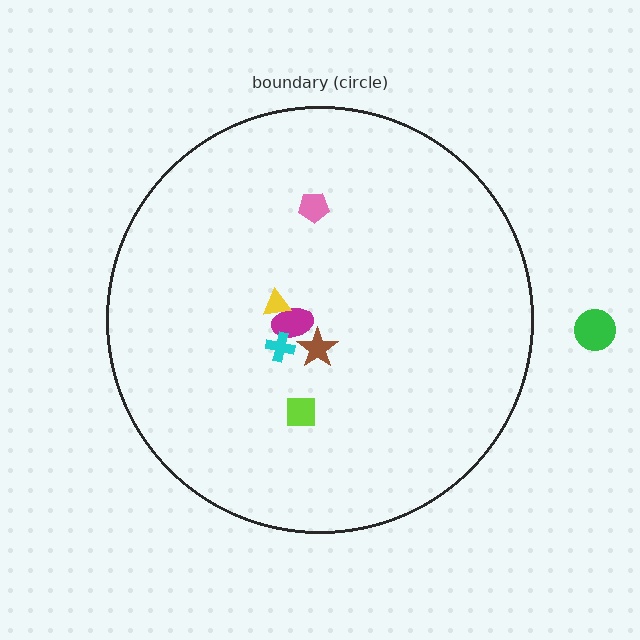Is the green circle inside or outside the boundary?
Outside.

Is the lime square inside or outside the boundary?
Inside.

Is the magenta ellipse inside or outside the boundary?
Inside.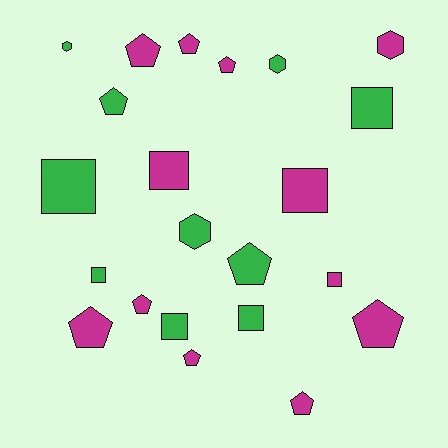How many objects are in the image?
There are 22 objects.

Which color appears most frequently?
Magenta, with 12 objects.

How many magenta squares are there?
There are 3 magenta squares.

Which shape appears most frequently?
Pentagon, with 10 objects.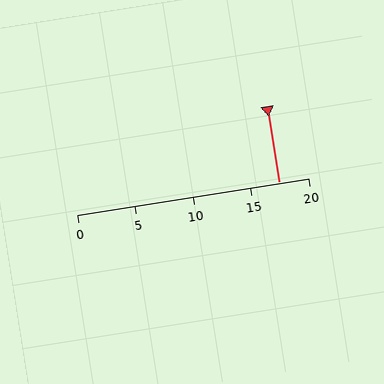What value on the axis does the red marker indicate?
The marker indicates approximately 17.5.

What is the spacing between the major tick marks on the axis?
The major ticks are spaced 5 apart.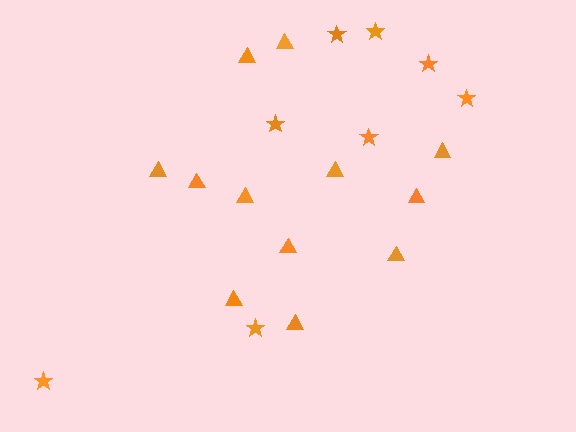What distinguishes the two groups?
There are 2 groups: one group of stars (8) and one group of triangles (12).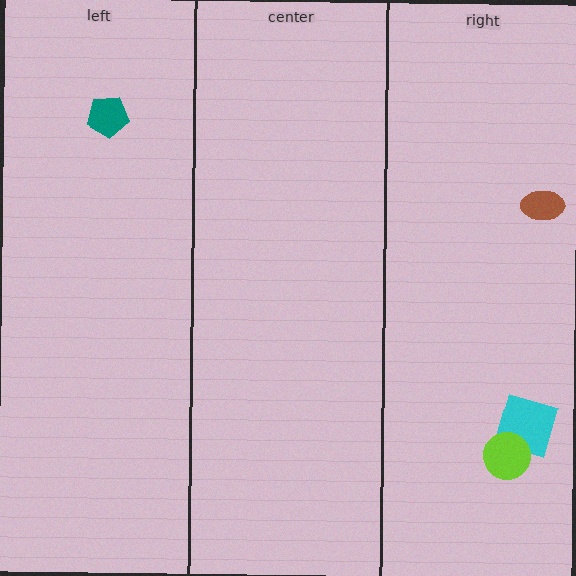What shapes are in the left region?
The teal pentagon.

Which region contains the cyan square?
The right region.